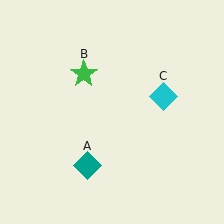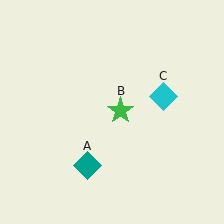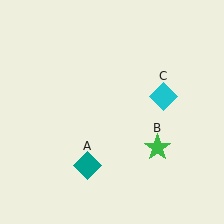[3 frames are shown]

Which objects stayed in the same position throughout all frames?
Teal diamond (object A) and cyan diamond (object C) remained stationary.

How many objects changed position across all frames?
1 object changed position: green star (object B).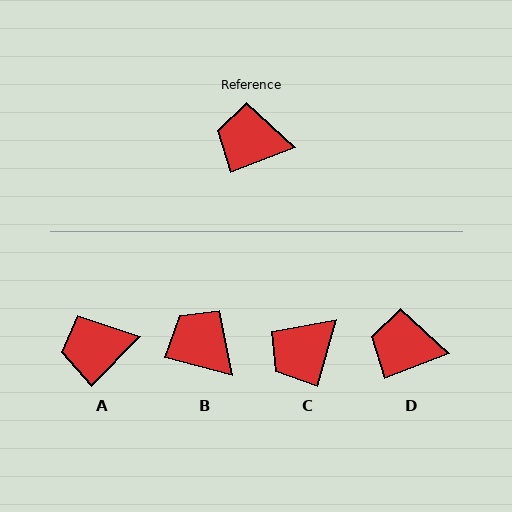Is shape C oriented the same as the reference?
No, it is off by about 53 degrees.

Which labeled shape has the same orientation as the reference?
D.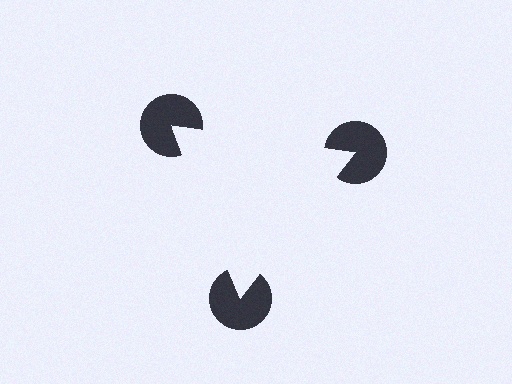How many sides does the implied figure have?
3 sides.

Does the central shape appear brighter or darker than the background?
It typically appears slightly brighter than the background, even though no actual brightness change is drawn.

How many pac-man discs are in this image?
There are 3 — one at each vertex of the illusory triangle.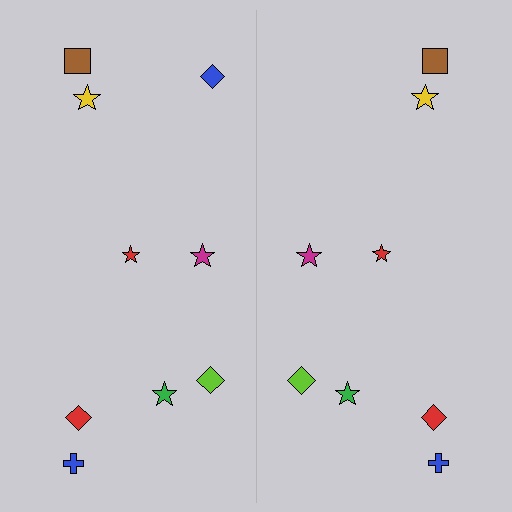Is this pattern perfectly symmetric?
No, the pattern is not perfectly symmetric. A blue diamond is missing from the right side.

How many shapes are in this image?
There are 17 shapes in this image.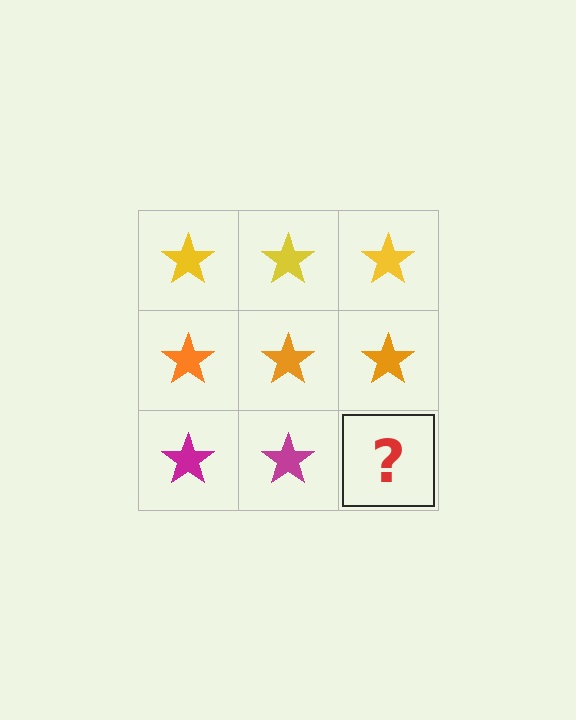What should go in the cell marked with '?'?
The missing cell should contain a magenta star.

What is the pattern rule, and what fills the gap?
The rule is that each row has a consistent color. The gap should be filled with a magenta star.